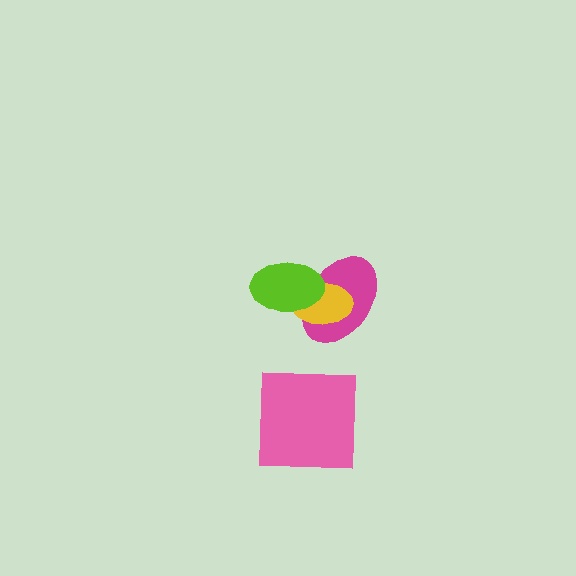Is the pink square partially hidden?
No, no other shape covers it.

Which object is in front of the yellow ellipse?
The lime ellipse is in front of the yellow ellipse.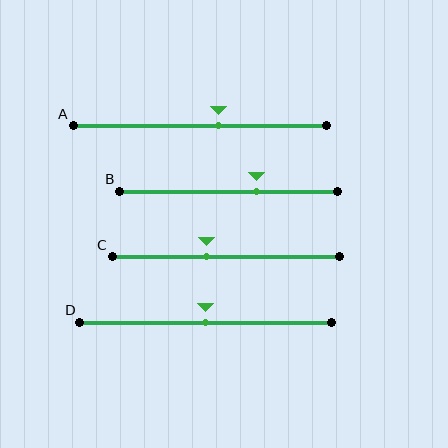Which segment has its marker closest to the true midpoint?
Segment D has its marker closest to the true midpoint.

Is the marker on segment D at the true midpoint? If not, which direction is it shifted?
Yes, the marker on segment D is at the true midpoint.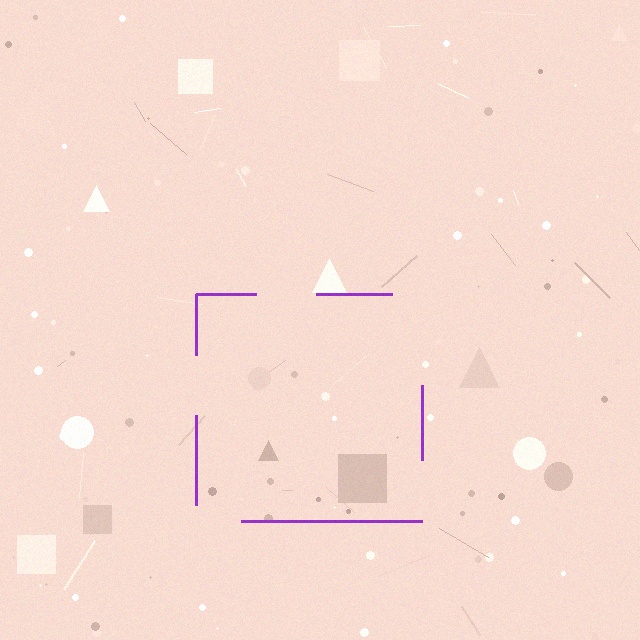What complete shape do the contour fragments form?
The contour fragments form a square.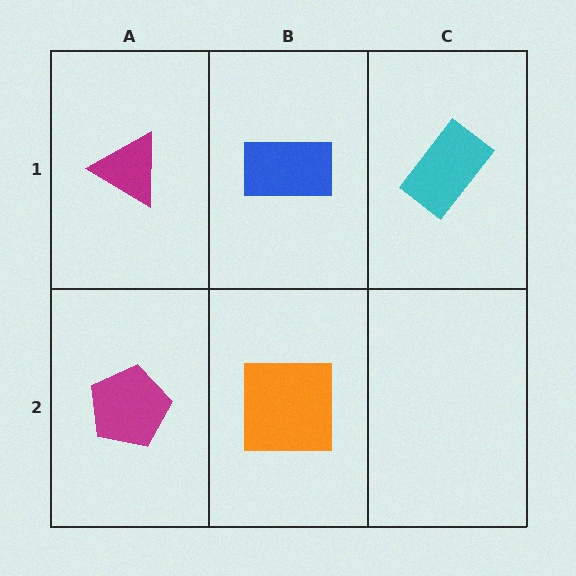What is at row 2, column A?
A magenta pentagon.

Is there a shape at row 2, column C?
No, that cell is empty.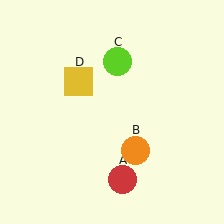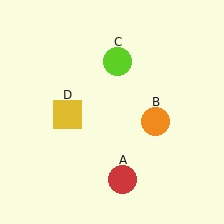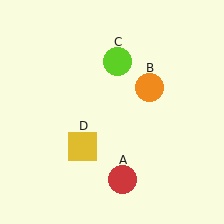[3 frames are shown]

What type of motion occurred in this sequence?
The orange circle (object B), yellow square (object D) rotated counterclockwise around the center of the scene.